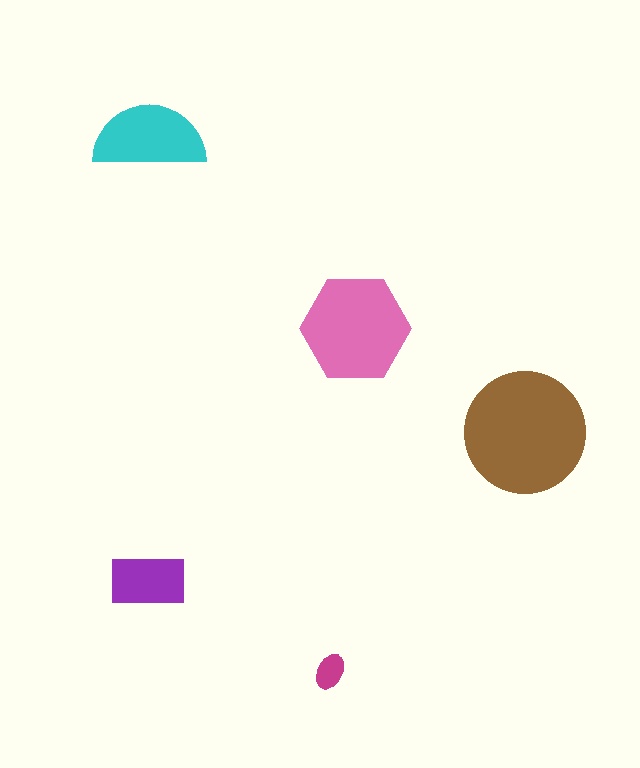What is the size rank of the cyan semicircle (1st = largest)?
3rd.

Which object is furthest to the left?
The purple rectangle is leftmost.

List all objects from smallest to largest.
The magenta ellipse, the purple rectangle, the cyan semicircle, the pink hexagon, the brown circle.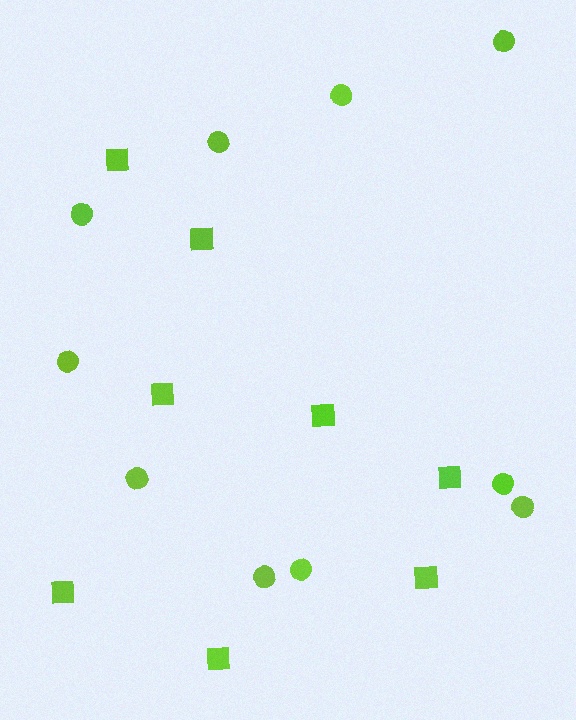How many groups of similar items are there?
There are 2 groups: one group of circles (10) and one group of squares (8).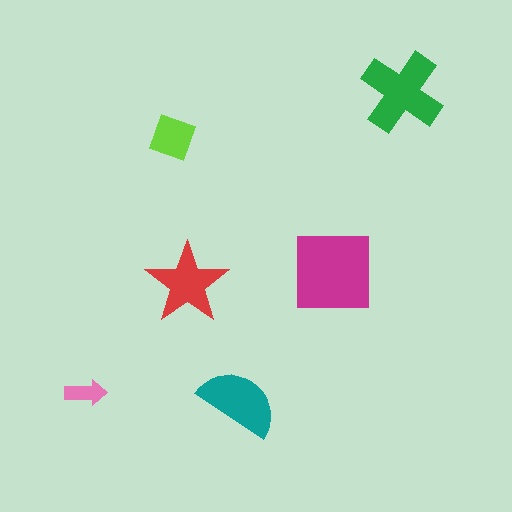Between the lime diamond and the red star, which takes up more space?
The red star.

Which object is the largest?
The magenta square.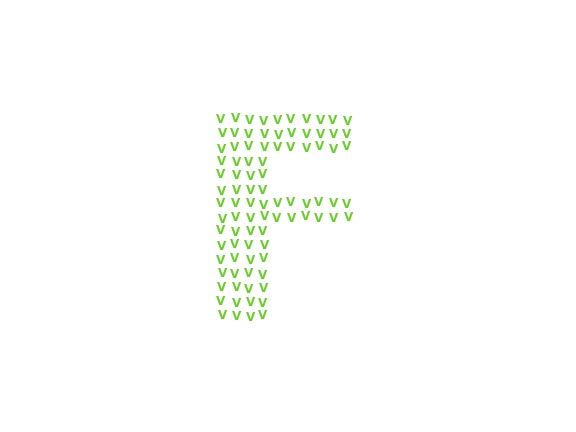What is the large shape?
The large shape is the letter F.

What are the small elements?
The small elements are letter V's.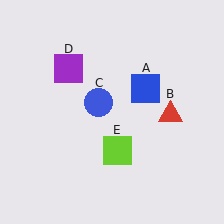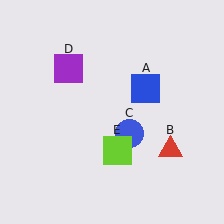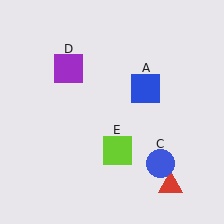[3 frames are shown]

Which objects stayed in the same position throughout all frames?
Blue square (object A) and purple square (object D) and lime square (object E) remained stationary.